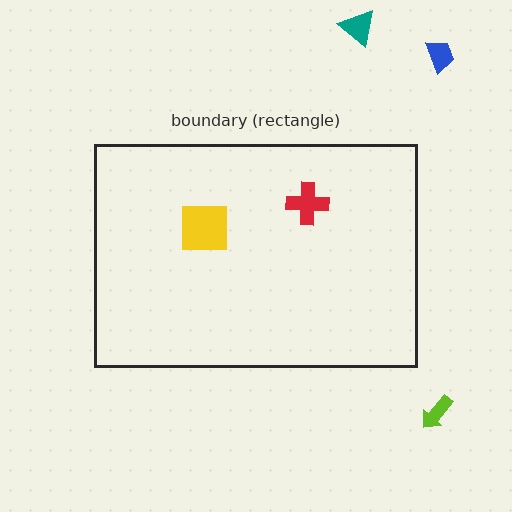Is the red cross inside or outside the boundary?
Inside.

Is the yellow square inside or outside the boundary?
Inside.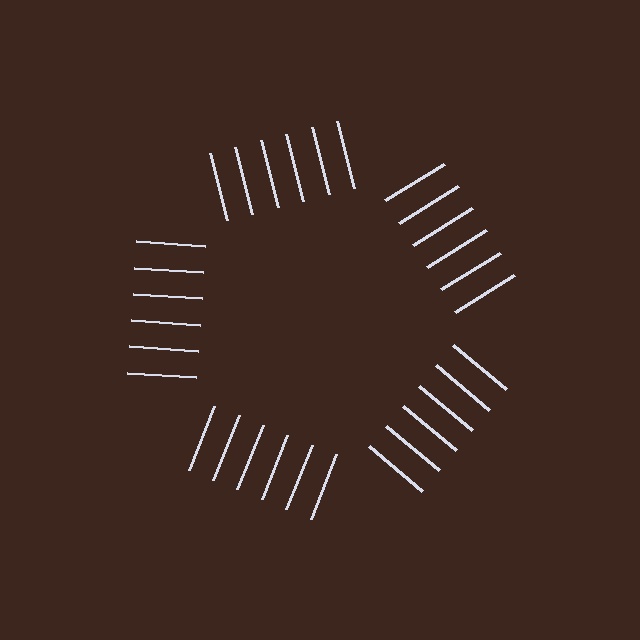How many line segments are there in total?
30 — 6 along each of the 5 edges.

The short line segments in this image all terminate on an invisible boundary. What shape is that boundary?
An illusory pentagon — the line segments terminate on its edges but no continuous stroke is drawn.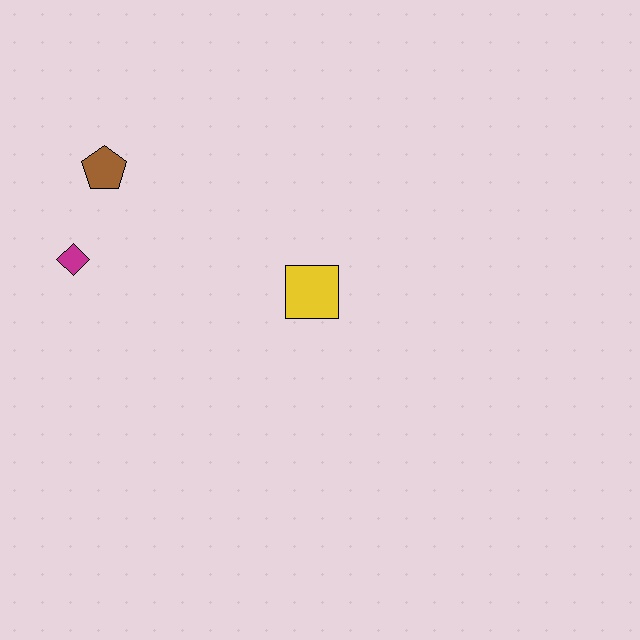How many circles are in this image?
There are no circles.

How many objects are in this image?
There are 3 objects.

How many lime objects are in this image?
There are no lime objects.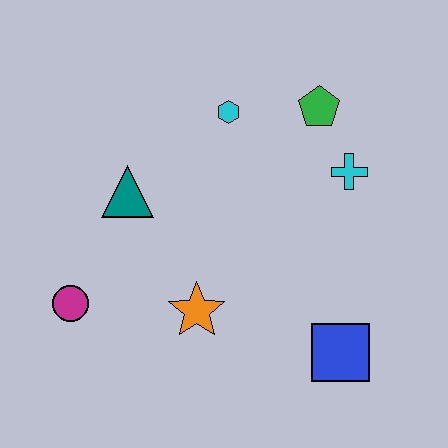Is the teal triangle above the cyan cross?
No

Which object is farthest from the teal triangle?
The blue square is farthest from the teal triangle.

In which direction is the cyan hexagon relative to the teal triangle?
The cyan hexagon is to the right of the teal triangle.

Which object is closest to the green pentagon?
The cyan cross is closest to the green pentagon.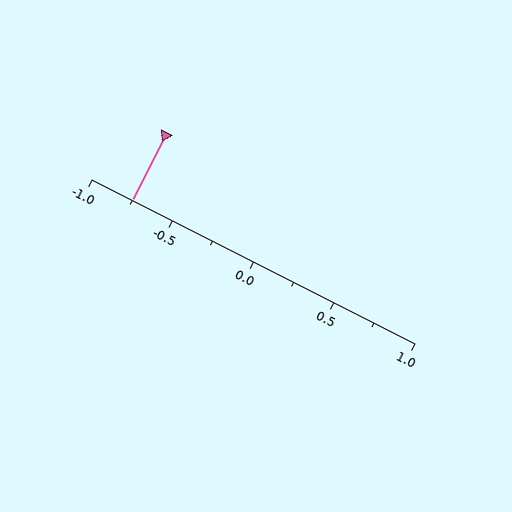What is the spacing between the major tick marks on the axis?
The major ticks are spaced 0.5 apart.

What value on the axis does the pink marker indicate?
The marker indicates approximately -0.75.